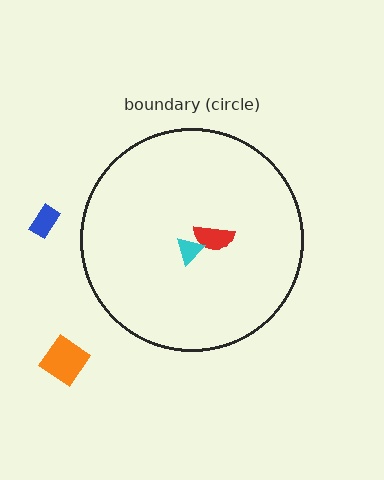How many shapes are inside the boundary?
2 inside, 2 outside.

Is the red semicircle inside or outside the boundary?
Inside.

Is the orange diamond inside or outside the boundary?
Outside.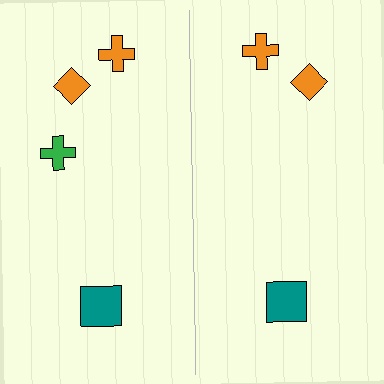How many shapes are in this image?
There are 7 shapes in this image.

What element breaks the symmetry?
A green cross is missing from the right side.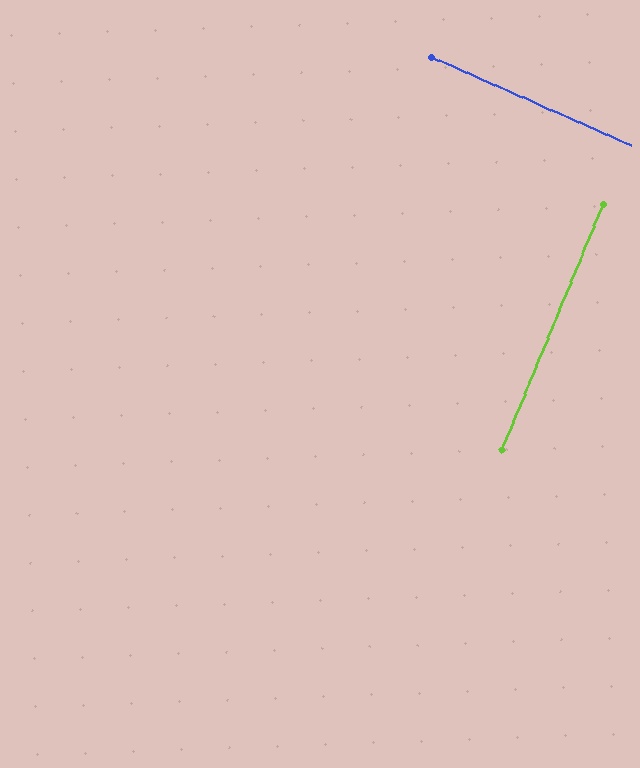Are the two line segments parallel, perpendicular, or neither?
Perpendicular — they meet at approximately 89°.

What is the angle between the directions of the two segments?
Approximately 89 degrees.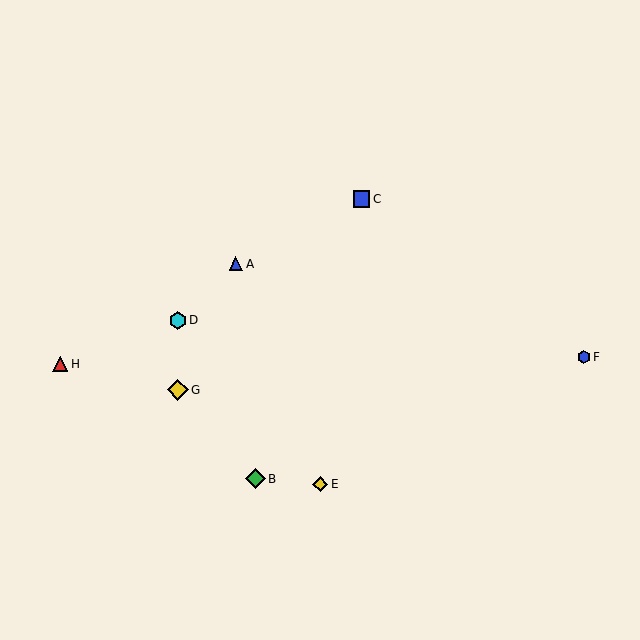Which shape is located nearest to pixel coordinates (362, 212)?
The blue square (labeled C) at (362, 199) is nearest to that location.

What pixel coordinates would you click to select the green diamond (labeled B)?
Click at (255, 479) to select the green diamond B.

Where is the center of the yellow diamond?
The center of the yellow diamond is at (178, 390).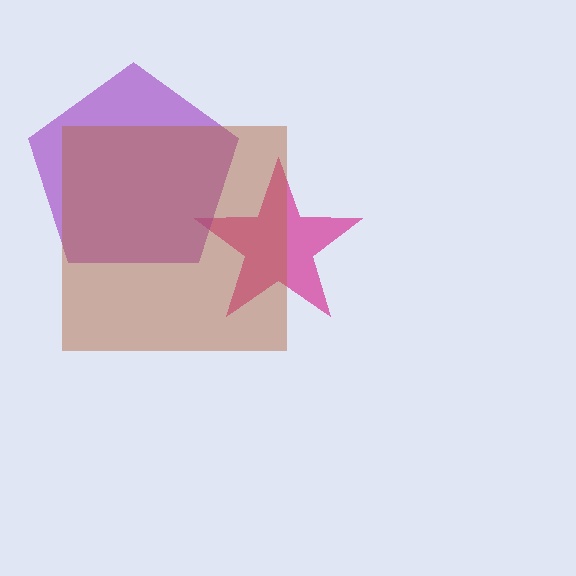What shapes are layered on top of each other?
The layered shapes are: a magenta star, a purple pentagon, a brown square.